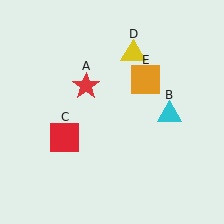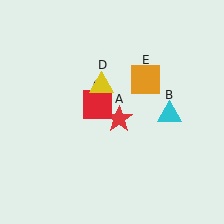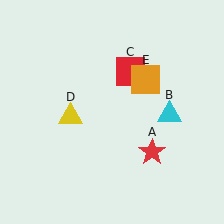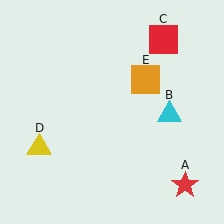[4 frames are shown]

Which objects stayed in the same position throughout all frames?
Cyan triangle (object B) and orange square (object E) remained stationary.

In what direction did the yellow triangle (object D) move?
The yellow triangle (object D) moved down and to the left.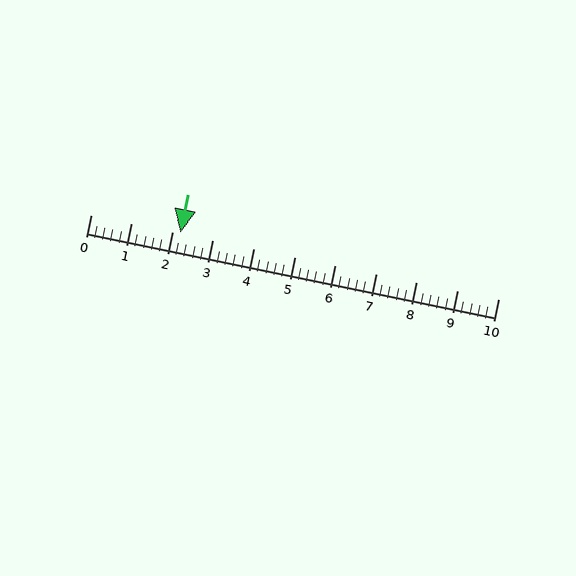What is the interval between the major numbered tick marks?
The major tick marks are spaced 1 units apart.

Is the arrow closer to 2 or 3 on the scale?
The arrow is closer to 2.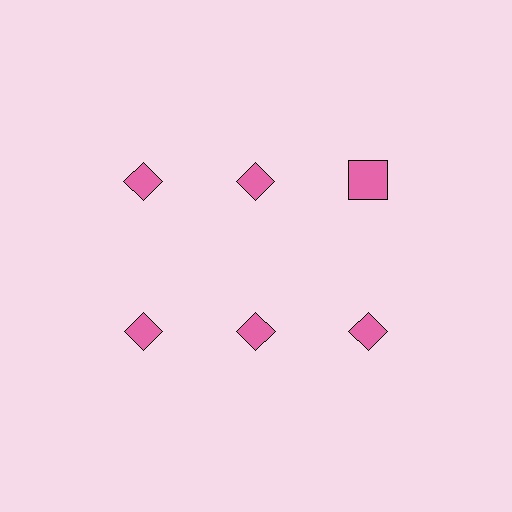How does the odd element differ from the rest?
It has a different shape: square instead of diamond.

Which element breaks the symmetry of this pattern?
The pink square in the top row, center column breaks the symmetry. All other shapes are pink diamonds.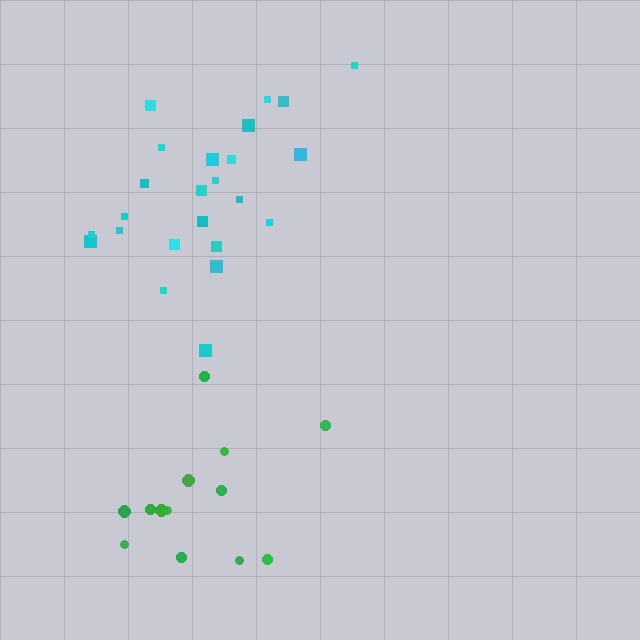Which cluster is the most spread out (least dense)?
Cyan.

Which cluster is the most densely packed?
Green.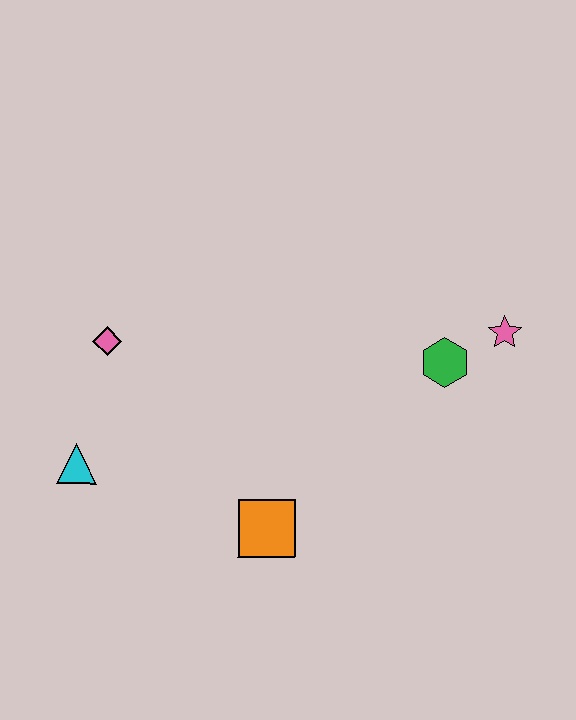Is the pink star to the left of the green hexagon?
No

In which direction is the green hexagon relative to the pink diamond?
The green hexagon is to the right of the pink diamond.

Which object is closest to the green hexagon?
The pink star is closest to the green hexagon.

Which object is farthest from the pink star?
The cyan triangle is farthest from the pink star.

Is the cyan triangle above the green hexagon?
No